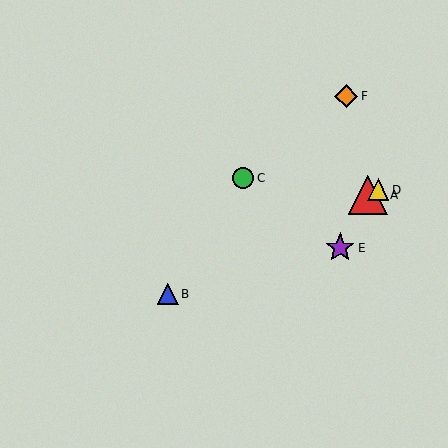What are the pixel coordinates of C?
Object C is at (243, 178).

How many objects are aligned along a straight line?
3 objects (A, B, D) are aligned along a straight line.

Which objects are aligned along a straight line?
Objects A, B, D are aligned along a straight line.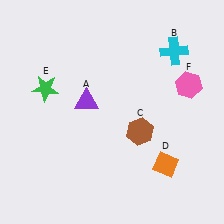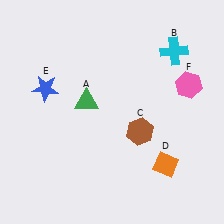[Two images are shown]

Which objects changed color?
A changed from purple to green. E changed from green to blue.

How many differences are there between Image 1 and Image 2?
There are 2 differences between the two images.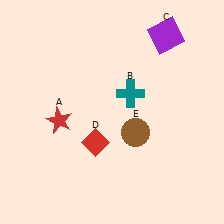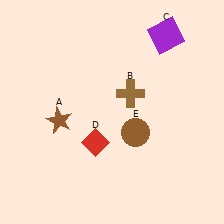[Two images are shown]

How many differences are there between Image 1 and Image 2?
There are 2 differences between the two images.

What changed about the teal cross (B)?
In Image 1, B is teal. In Image 2, it changed to brown.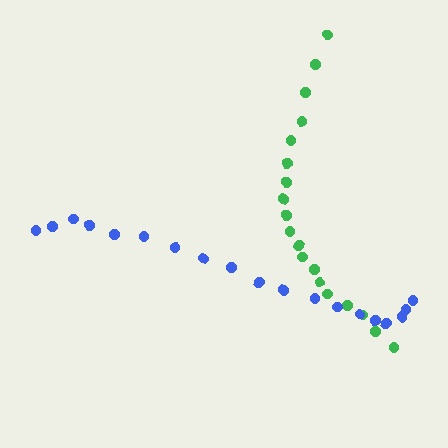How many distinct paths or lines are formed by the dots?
There are 2 distinct paths.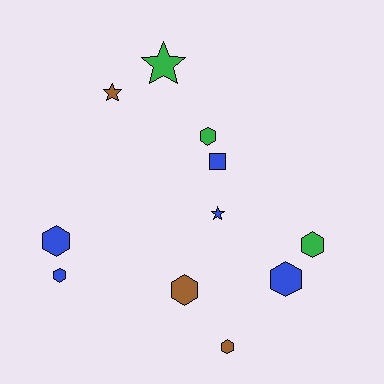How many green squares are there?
There are no green squares.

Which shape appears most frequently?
Hexagon, with 7 objects.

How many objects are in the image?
There are 11 objects.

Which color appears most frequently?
Blue, with 5 objects.